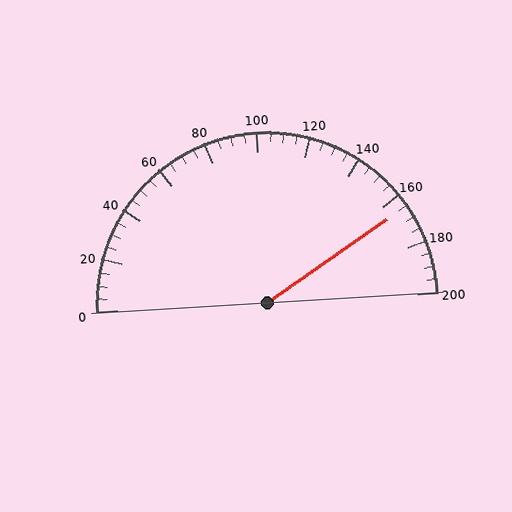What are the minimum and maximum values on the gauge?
The gauge ranges from 0 to 200.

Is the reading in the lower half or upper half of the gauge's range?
The reading is in the upper half of the range (0 to 200).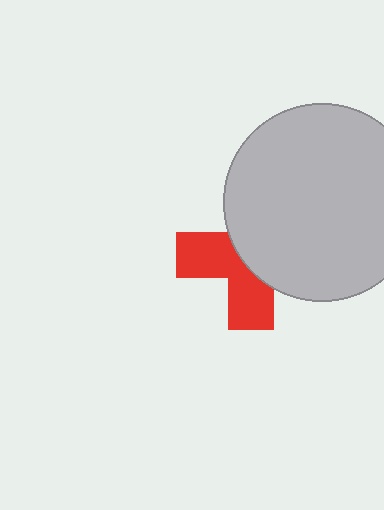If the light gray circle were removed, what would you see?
You would see the complete red cross.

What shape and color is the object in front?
The object in front is a light gray circle.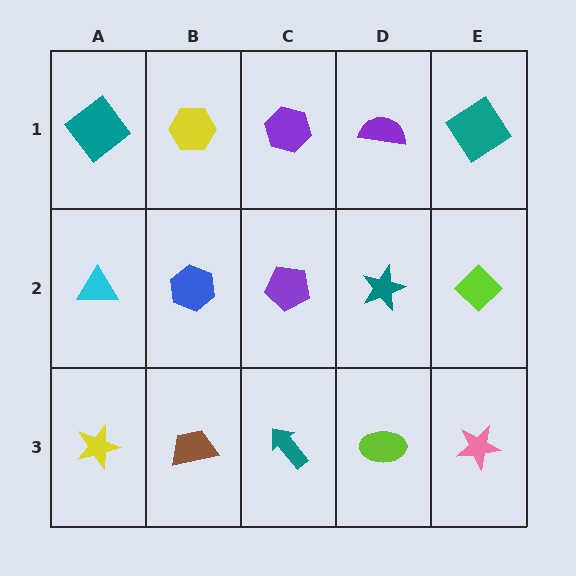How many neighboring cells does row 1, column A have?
2.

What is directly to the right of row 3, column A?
A brown trapezoid.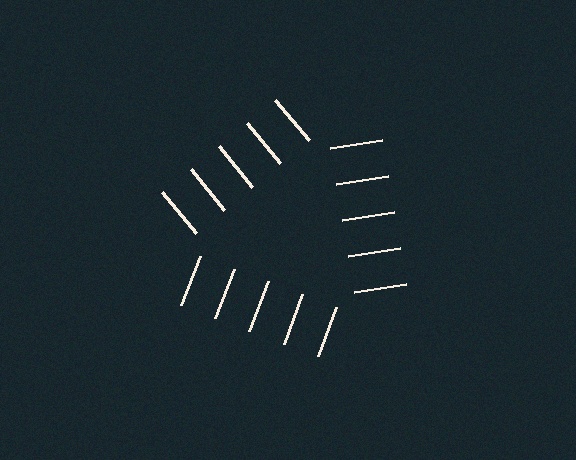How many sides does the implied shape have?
3 sides — the line-ends trace a triangle.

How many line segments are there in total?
15 — 5 along each of the 3 edges.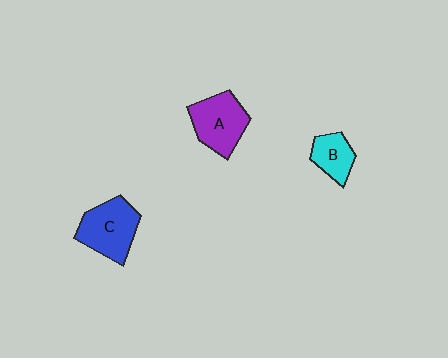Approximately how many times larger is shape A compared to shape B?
Approximately 1.7 times.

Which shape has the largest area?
Shape C (blue).